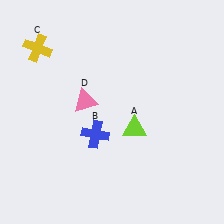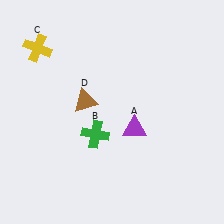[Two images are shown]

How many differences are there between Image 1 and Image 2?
There are 3 differences between the two images.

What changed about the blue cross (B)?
In Image 1, B is blue. In Image 2, it changed to green.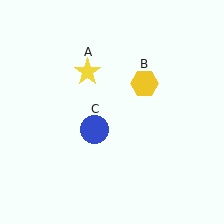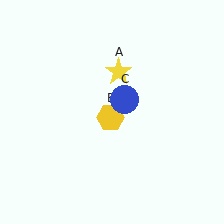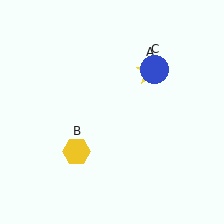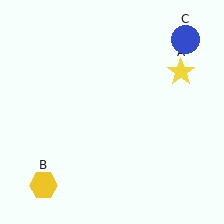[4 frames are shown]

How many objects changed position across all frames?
3 objects changed position: yellow star (object A), yellow hexagon (object B), blue circle (object C).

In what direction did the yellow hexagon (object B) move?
The yellow hexagon (object B) moved down and to the left.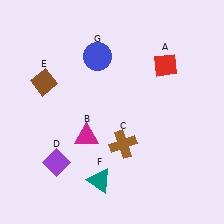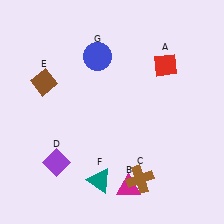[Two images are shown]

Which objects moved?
The objects that moved are: the magenta triangle (B), the brown cross (C).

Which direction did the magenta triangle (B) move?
The magenta triangle (B) moved down.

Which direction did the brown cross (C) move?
The brown cross (C) moved down.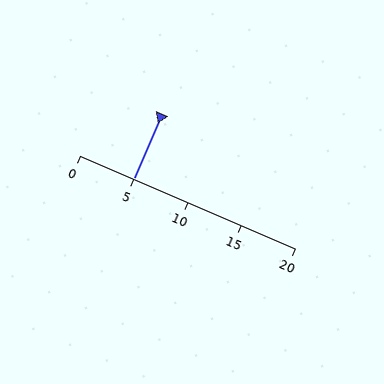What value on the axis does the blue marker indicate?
The marker indicates approximately 5.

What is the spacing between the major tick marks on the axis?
The major ticks are spaced 5 apart.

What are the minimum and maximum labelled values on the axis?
The axis runs from 0 to 20.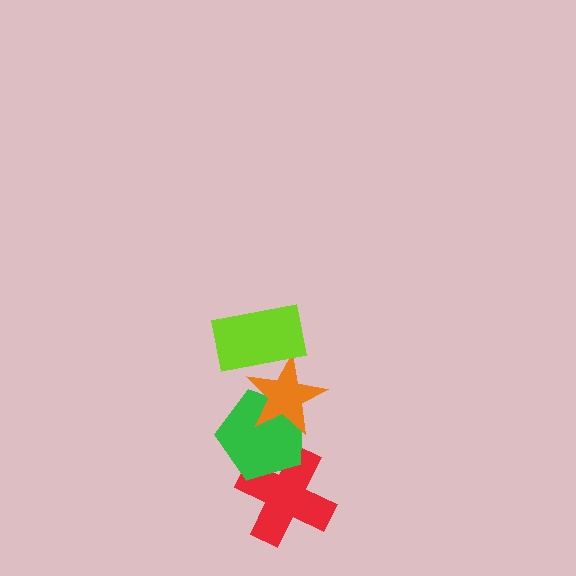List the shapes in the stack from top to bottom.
From top to bottom: the lime rectangle, the orange star, the green pentagon, the red cross.